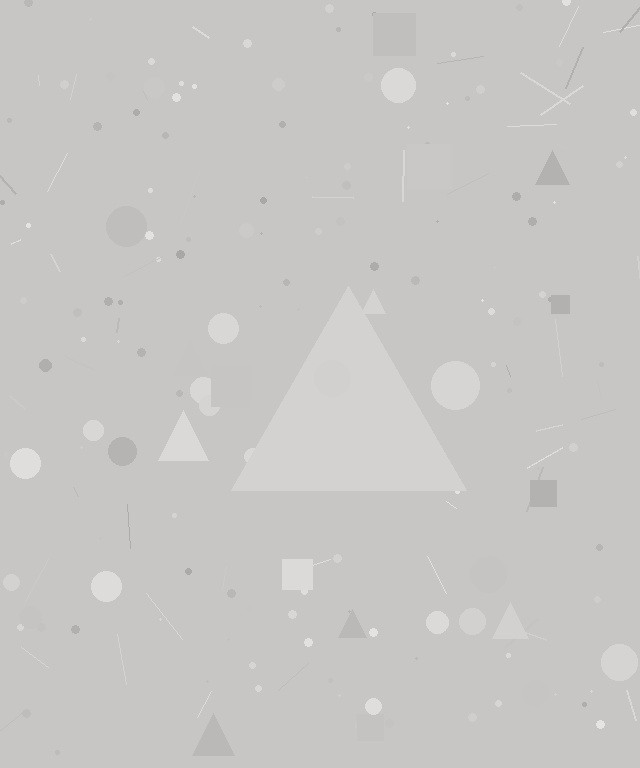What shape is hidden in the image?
A triangle is hidden in the image.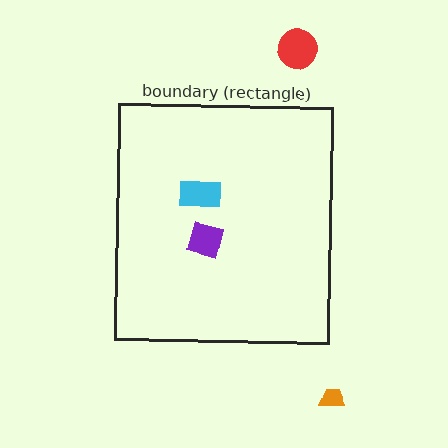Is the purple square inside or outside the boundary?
Inside.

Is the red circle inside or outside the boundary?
Outside.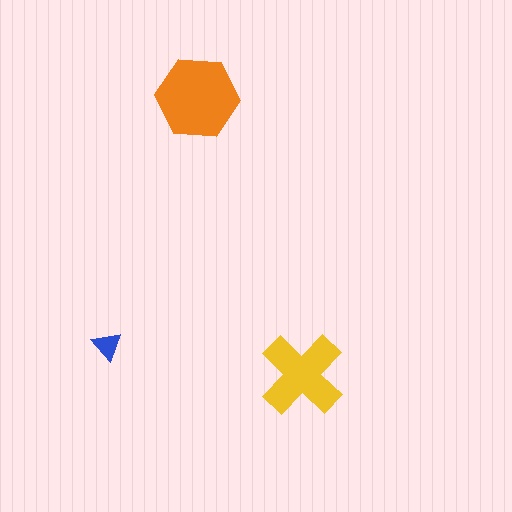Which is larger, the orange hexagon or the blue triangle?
The orange hexagon.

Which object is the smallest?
The blue triangle.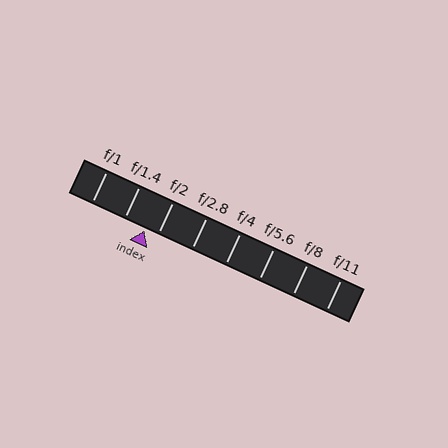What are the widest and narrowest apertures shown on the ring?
The widest aperture shown is f/1 and the narrowest is f/11.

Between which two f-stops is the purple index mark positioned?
The index mark is between f/1.4 and f/2.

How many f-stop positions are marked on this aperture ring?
There are 8 f-stop positions marked.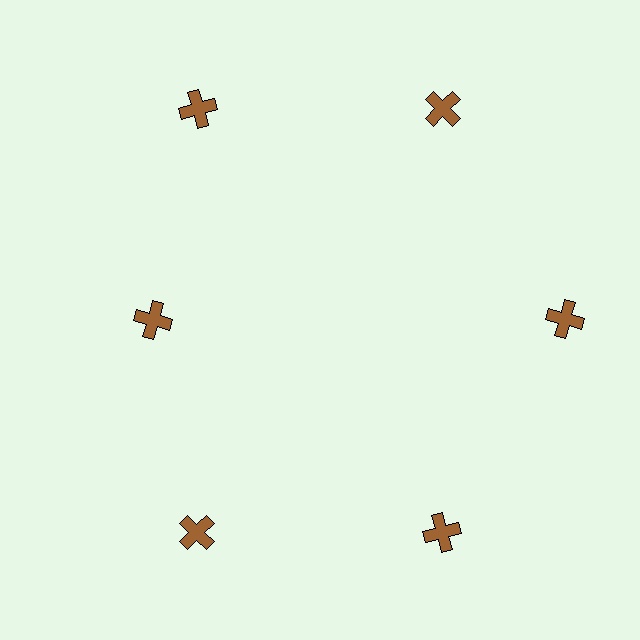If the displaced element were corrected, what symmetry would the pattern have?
It would have 6-fold rotational symmetry — the pattern would map onto itself every 60 degrees.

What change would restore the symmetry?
The symmetry would be restored by moving it outward, back onto the ring so that all 6 crosses sit at equal angles and equal distance from the center.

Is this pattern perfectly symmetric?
No. The 6 brown crosses are arranged in a ring, but one element near the 9 o'clock position is pulled inward toward the center, breaking the 6-fold rotational symmetry.